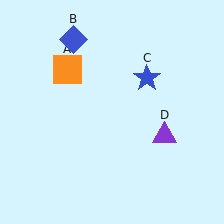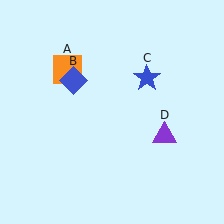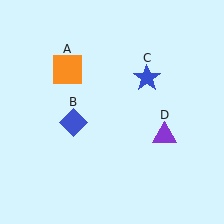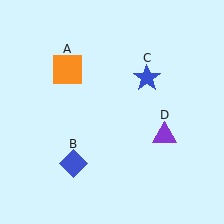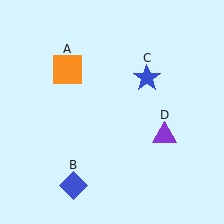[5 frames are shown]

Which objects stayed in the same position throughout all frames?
Orange square (object A) and blue star (object C) and purple triangle (object D) remained stationary.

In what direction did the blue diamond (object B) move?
The blue diamond (object B) moved down.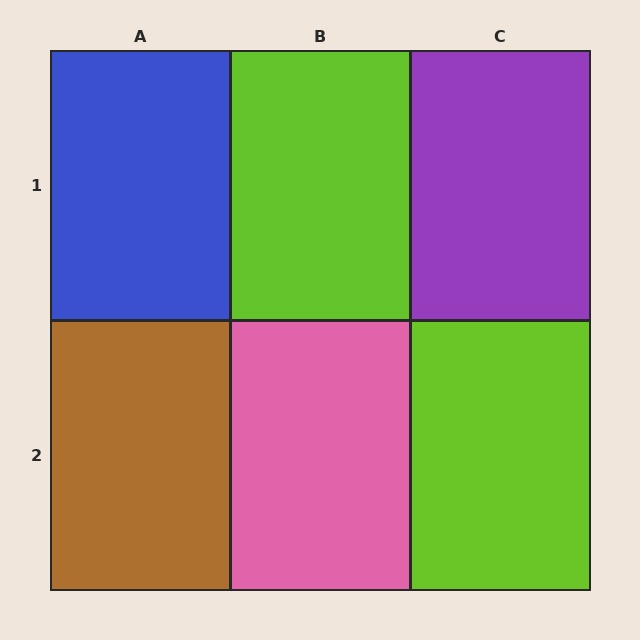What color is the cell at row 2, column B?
Pink.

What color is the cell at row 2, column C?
Lime.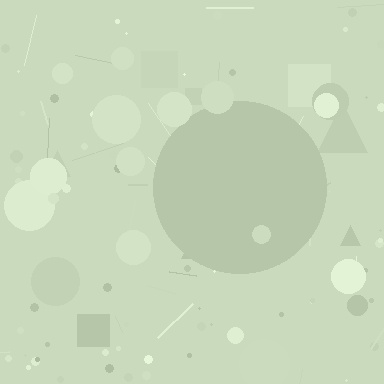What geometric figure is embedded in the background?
A circle is embedded in the background.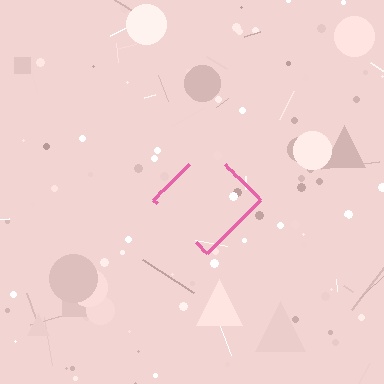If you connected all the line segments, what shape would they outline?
They would outline a diamond.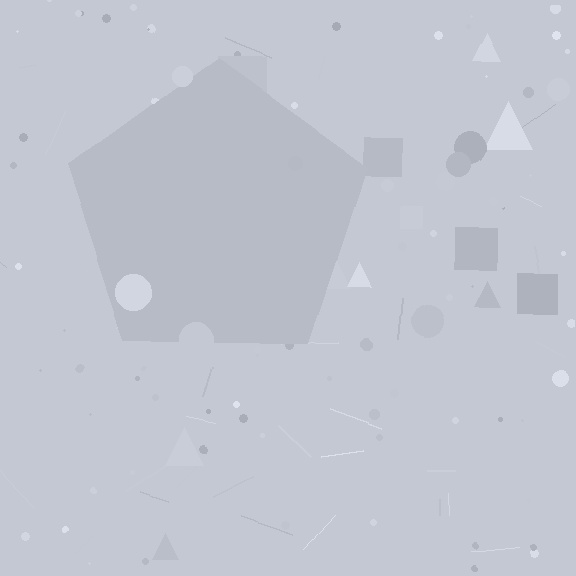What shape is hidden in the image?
A pentagon is hidden in the image.